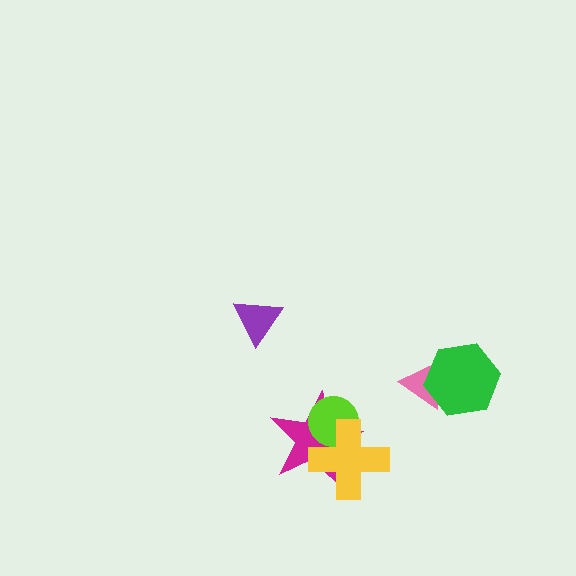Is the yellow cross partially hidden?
No, no other shape covers it.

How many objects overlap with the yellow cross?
2 objects overlap with the yellow cross.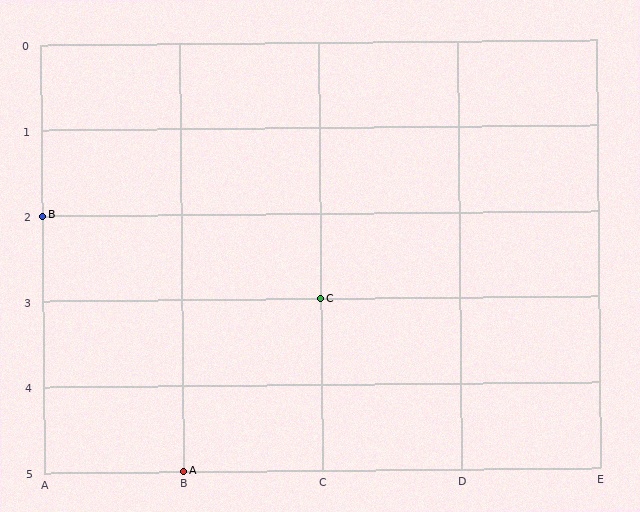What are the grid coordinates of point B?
Point B is at grid coordinates (A, 2).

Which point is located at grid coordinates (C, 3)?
Point C is at (C, 3).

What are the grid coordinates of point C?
Point C is at grid coordinates (C, 3).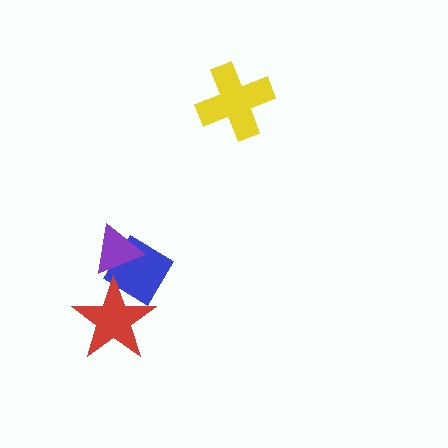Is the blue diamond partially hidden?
Yes, it is partially covered by another shape.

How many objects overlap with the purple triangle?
1 object overlaps with the purple triangle.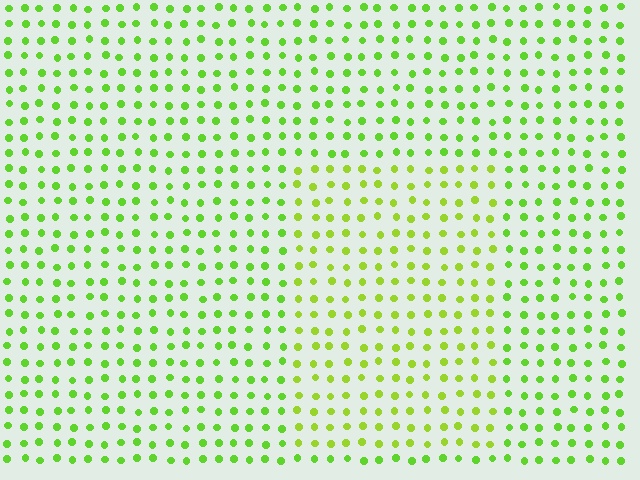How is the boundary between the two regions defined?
The boundary is defined purely by a slight shift in hue (about 20 degrees). Spacing, size, and orientation are identical on both sides.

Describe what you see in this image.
The image is filled with small lime elements in a uniform arrangement. A rectangle-shaped region is visible where the elements are tinted to a slightly different hue, forming a subtle color boundary.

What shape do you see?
I see a rectangle.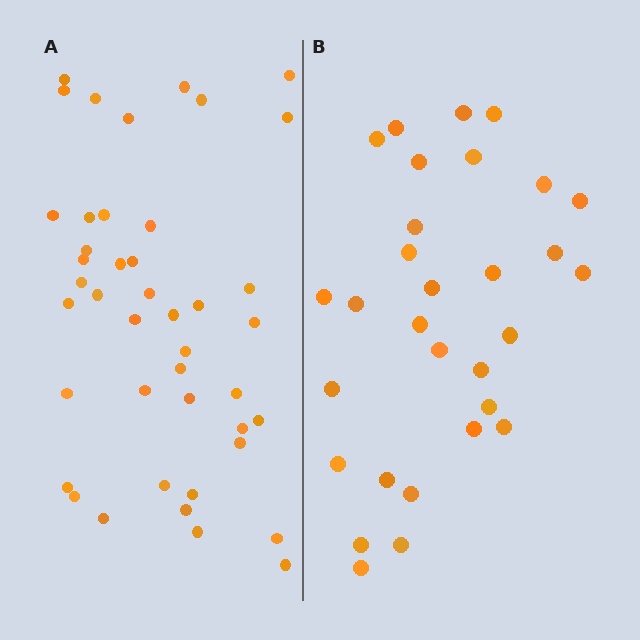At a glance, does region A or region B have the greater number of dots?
Region A (the left region) has more dots.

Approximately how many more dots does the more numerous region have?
Region A has approximately 15 more dots than region B.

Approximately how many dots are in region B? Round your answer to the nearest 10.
About 30 dots.